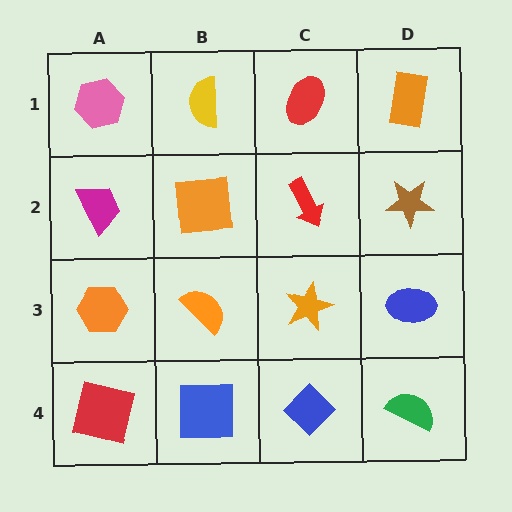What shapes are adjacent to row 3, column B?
An orange square (row 2, column B), a blue square (row 4, column B), an orange hexagon (row 3, column A), an orange star (row 3, column C).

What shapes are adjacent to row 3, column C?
A red arrow (row 2, column C), a blue diamond (row 4, column C), an orange semicircle (row 3, column B), a blue ellipse (row 3, column D).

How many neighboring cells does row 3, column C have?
4.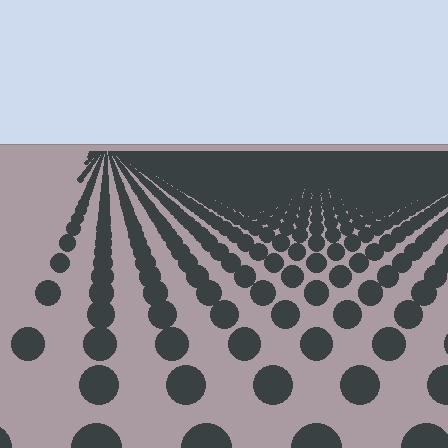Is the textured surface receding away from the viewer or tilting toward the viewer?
The surface is receding away from the viewer. Texture elements get smaller and denser toward the top.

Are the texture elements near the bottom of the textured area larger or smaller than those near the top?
Larger. Near the bottom, elements are closer to the viewer and appear at a bigger on-screen size.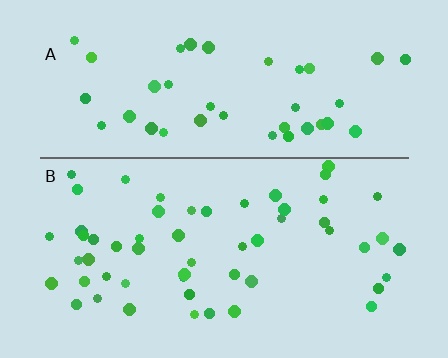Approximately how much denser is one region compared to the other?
Approximately 1.3× — region B over region A.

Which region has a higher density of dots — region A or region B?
B (the bottom).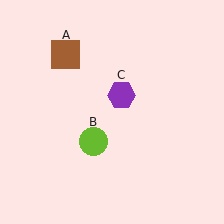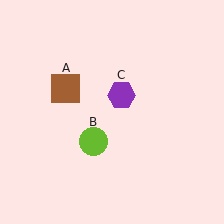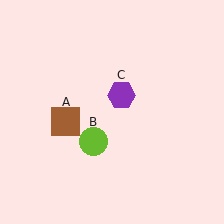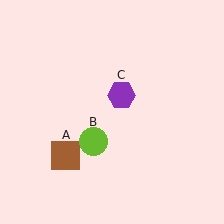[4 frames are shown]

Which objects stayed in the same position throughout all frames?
Lime circle (object B) and purple hexagon (object C) remained stationary.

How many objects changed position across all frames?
1 object changed position: brown square (object A).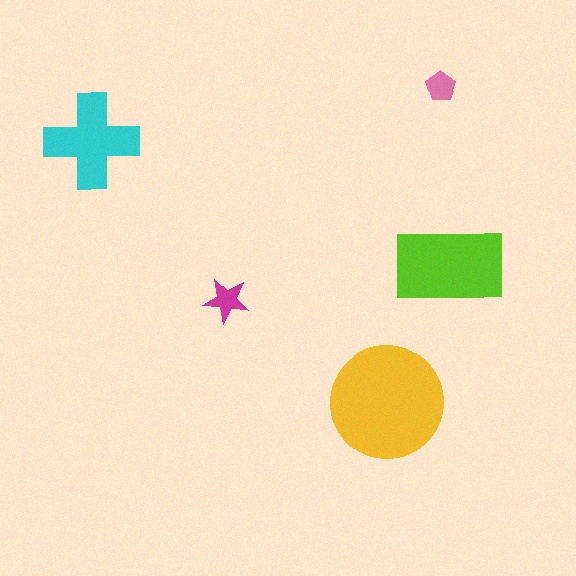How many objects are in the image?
There are 5 objects in the image.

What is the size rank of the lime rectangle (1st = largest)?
2nd.